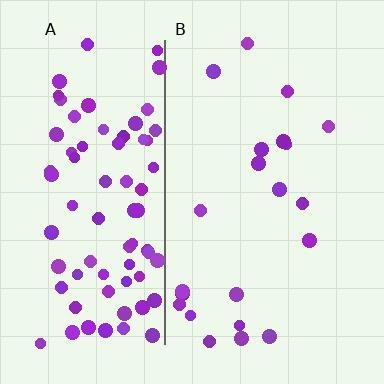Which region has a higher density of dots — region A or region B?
A (the left).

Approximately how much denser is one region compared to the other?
Approximately 3.8× — region A over region B.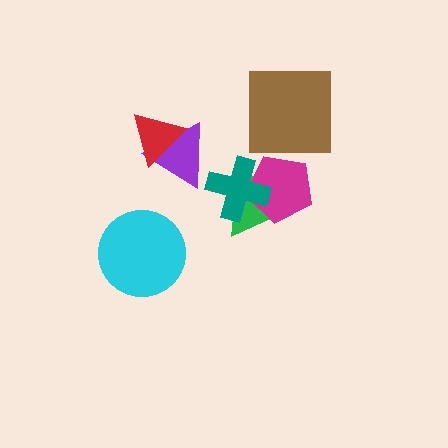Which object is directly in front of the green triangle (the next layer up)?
The magenta pentagon is directly in front of the green triangle.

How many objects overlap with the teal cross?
2 objects overlap with the teal cross.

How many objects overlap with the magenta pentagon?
2 objects overlap with the magenta pentagon.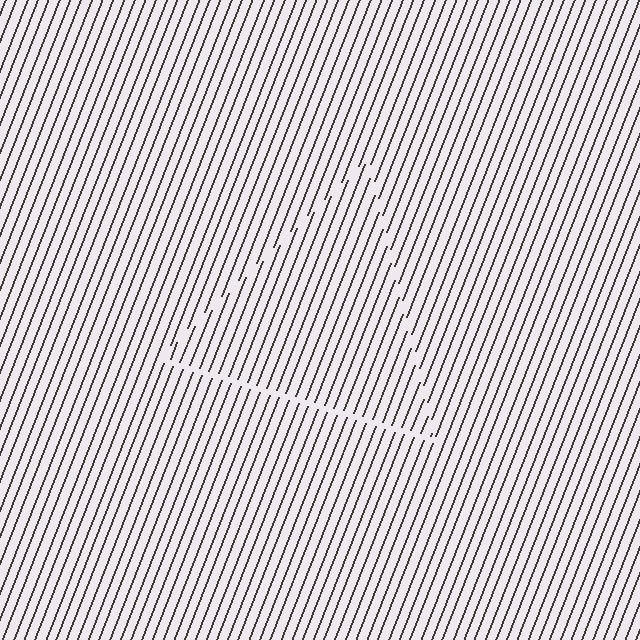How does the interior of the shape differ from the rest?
The interior of the shape contains the same grating, shifted by half a period — the contour is defined by the phase discontinuity where line-ends from the inner and outer gratings abut.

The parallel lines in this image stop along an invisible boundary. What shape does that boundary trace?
An illusory triangle. The interior of the shape contains the same grating, shifted by half a period — the contour is defined by the phase discontinuity where line-ends from the inner and outer gratings abut.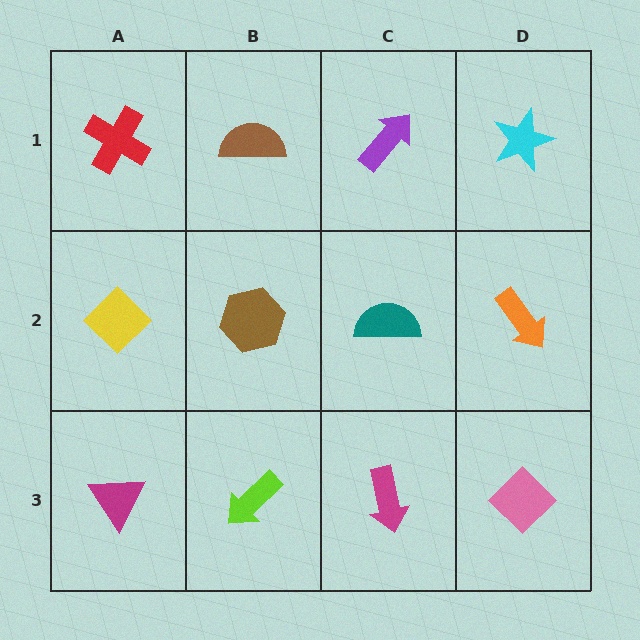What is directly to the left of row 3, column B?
A magenta triangle.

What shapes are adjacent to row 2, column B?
A brown semicircle (row 1, column B), a lime arrow (row 3, column B), a yellow diamond (row 2, column A), a teal semicircle (row 2, column C).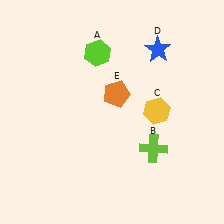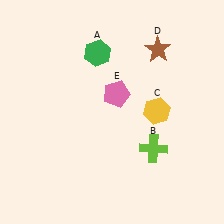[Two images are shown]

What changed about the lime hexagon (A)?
In Image 1, A is lime. In Image 2, it changed to green.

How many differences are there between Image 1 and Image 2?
There are 3 differences between the two images.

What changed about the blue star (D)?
In Image 1, D is blue. In Image 2, it changed to brown.